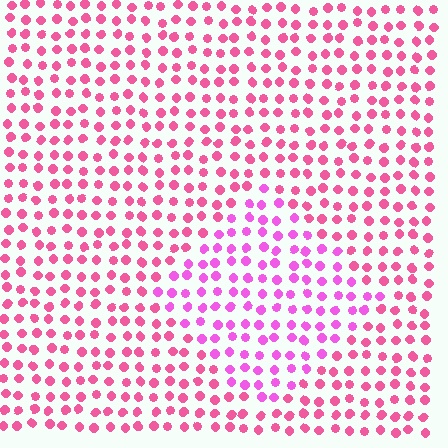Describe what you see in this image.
The image is filled with small pink elements in a uniform arrangement. A diamond-shaped region is visible where the elements are tinted to a slightly different hue, forming a subtle color boundary.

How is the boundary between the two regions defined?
The boundary is defined purely by a slight shift in hue (about 29 degrees). Spacing, size, and orientation are identical on both sides.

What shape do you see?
I see a diamond.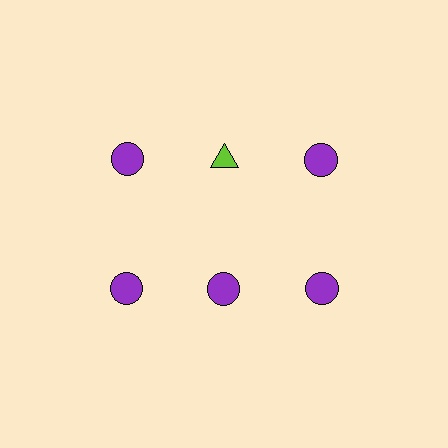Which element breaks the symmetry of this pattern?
The lime triangle in the top row, second from left column breaks the symmetry. All other shapes are purple circles.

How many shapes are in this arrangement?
There are 6 shapes arranged in a grid pattern.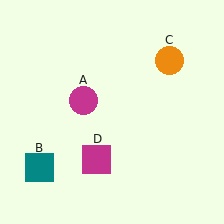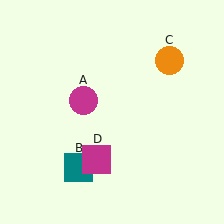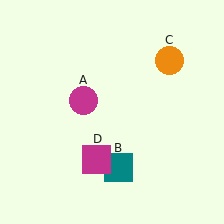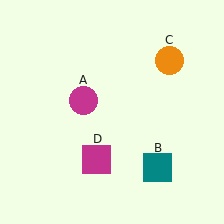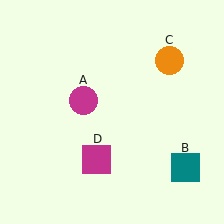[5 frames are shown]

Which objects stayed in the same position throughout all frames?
Magenta circle (object A) and orange circle (object C) and magenta square (object D) remained stationary.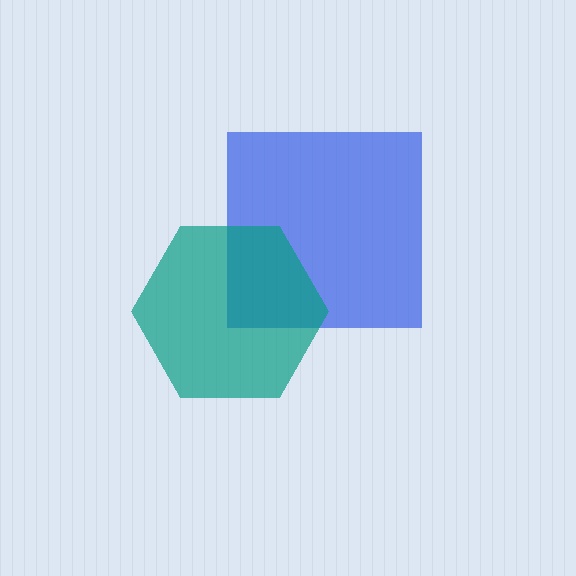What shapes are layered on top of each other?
The layered shapes are: a blue square, a teal hexagon.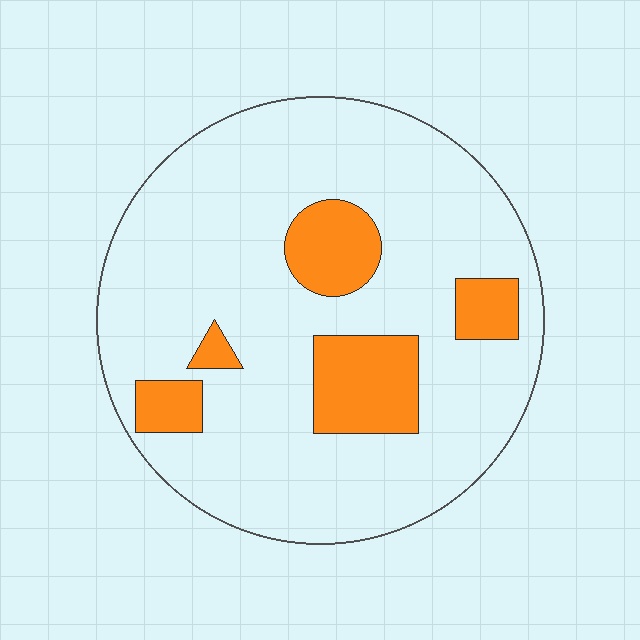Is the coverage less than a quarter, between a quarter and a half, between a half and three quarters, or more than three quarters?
Less than a quarter.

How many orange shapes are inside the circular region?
5.